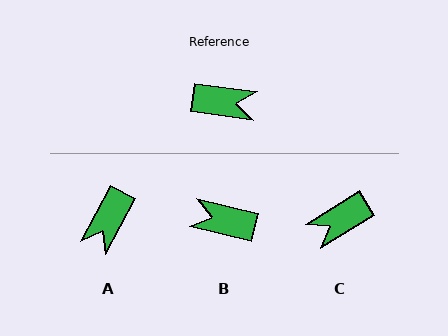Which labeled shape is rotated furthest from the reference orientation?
B, about 174 degrees away.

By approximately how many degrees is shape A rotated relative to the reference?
Approximately 111 degrees clockwise.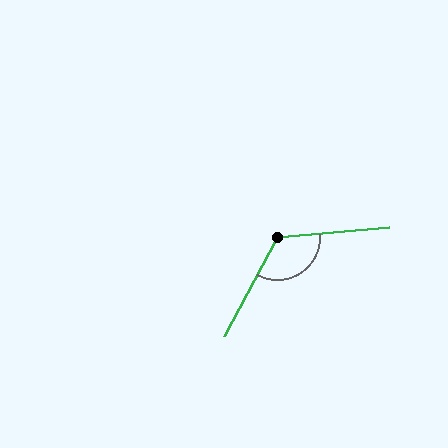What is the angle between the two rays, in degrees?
Approximately 123 degrees.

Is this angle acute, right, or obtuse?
It is obtuse.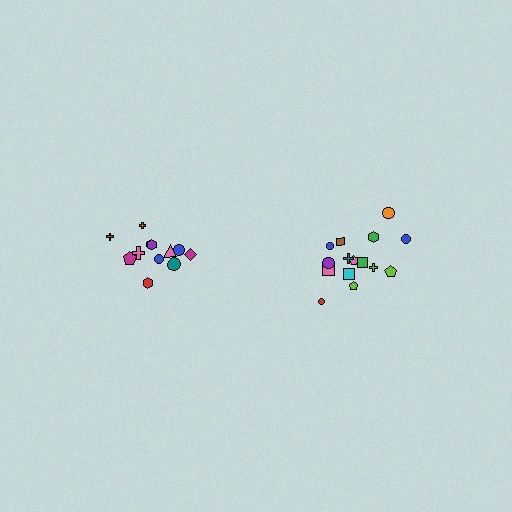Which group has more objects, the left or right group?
The right group.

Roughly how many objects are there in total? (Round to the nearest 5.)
Roughly 25 objects in total.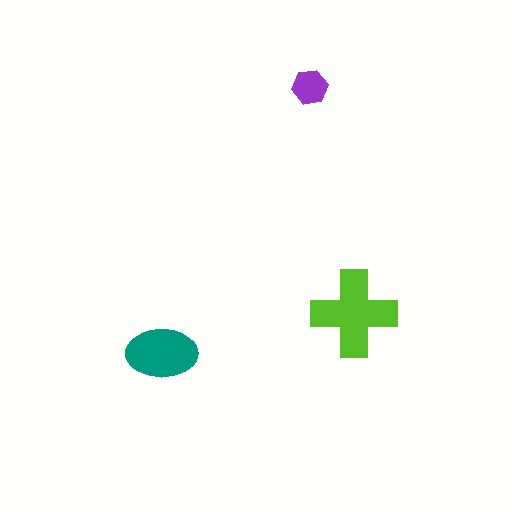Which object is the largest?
The lime cross.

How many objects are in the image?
There are 3 objects in the image.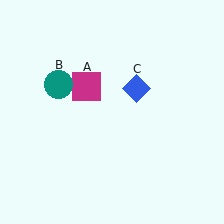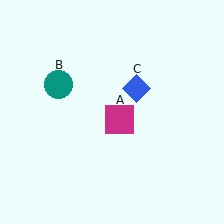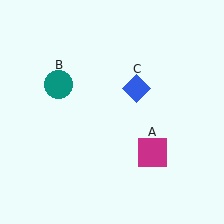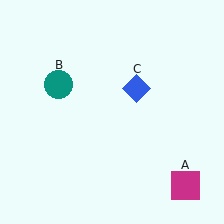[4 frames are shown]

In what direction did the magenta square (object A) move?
The magenta square (object A) moved down and to the right.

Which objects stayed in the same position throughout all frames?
Teal circle (object B) and blue diamond (object C) remained stationary.